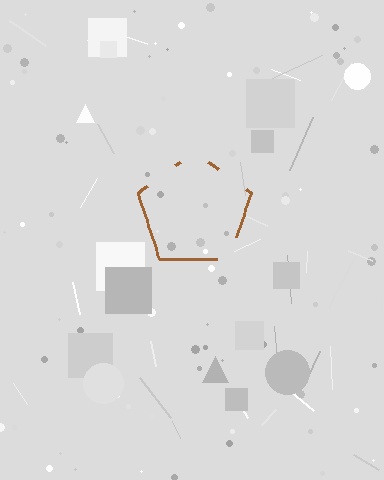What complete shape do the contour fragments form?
The contour fragments form a pentagon.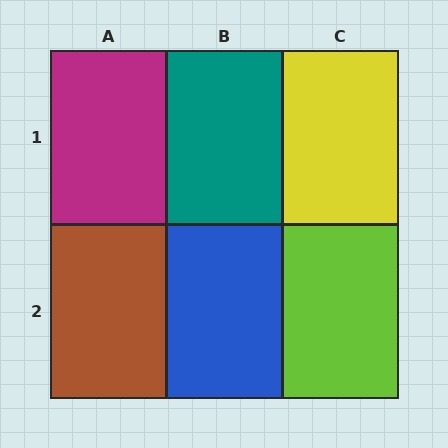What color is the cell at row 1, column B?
Teal.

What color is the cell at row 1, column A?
Magenta.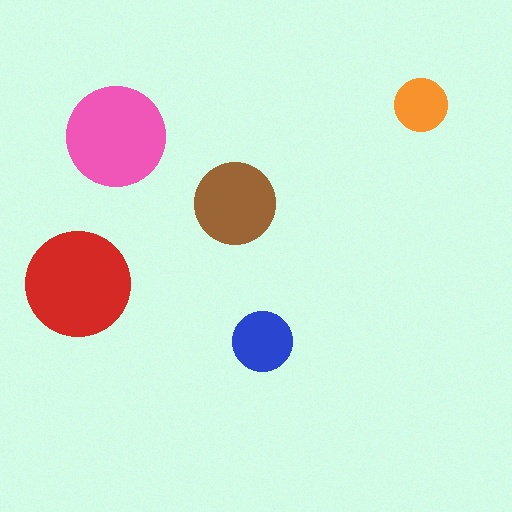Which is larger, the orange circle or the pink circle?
The pink one.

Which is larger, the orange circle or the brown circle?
The brown one.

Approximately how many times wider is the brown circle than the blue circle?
About 1.5 times wider.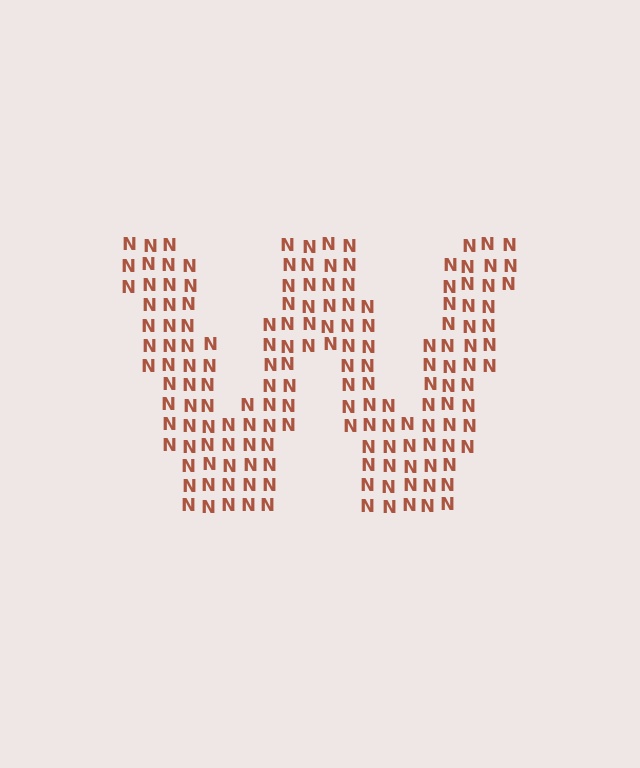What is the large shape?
The large shape is the letter W.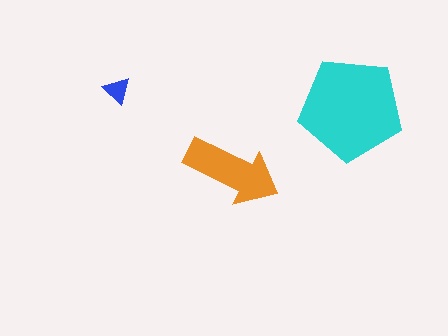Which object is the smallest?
The blue triangle.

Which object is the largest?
The cyan pentagon.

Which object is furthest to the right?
The cyan pentagon is rightmost.